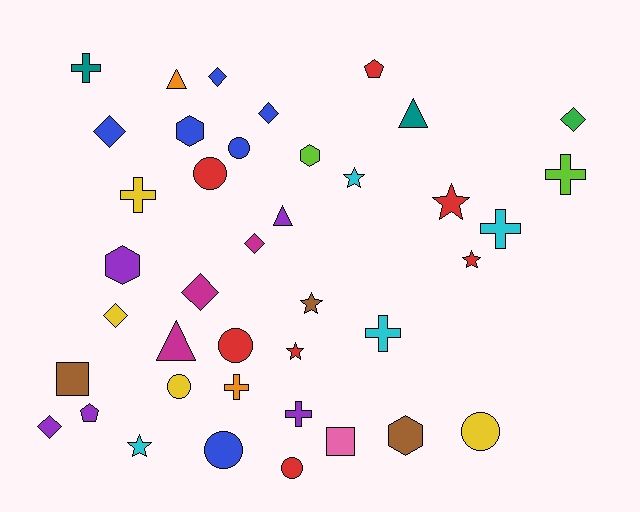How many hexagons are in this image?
There are 4 hexagons.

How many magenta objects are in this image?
There are 3 magenta objects.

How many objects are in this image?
There are 40 objects.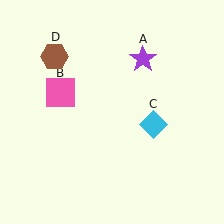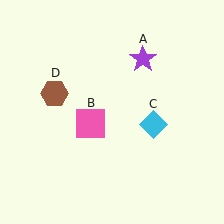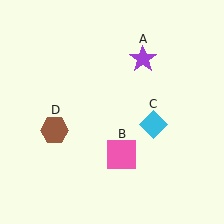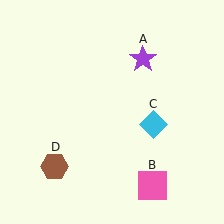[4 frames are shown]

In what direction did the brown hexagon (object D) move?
The brown hexagon (object D) moved down.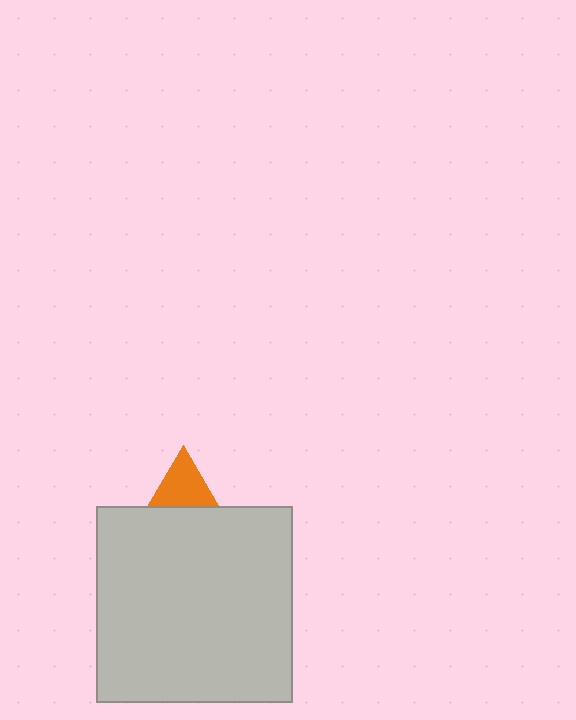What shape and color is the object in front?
The object in front is a light gray square.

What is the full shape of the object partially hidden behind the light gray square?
The partially hidden object is an orange triangle.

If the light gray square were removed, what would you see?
You would see the complete orange triangle.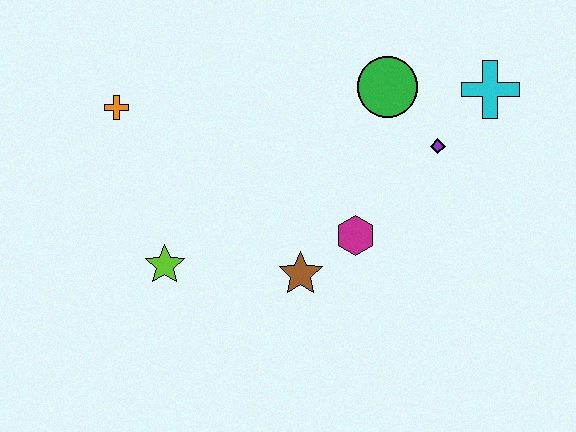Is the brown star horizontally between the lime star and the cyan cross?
Yes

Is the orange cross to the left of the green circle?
Yes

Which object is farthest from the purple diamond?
The orange cross is farthest from the purple diamond.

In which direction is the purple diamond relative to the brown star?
The purple diamond is to the right of the brown star.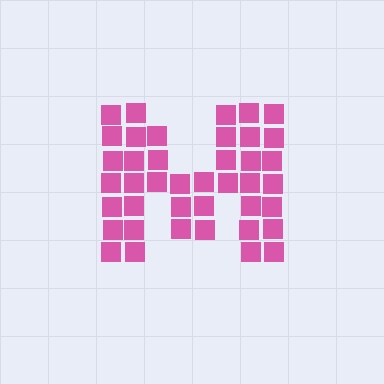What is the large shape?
The large shape is the letter M.